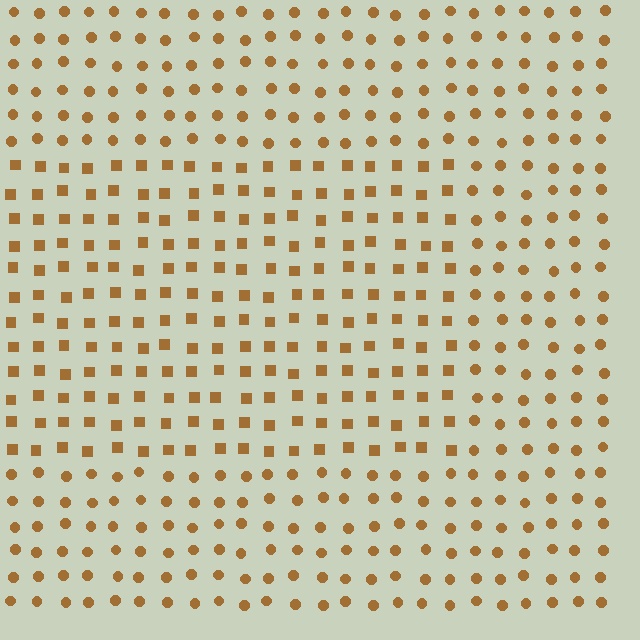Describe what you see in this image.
The image is filled with small brown elements arranged in a uniform grid. A rectangle-shaped region contains squares, while the surrounding area contains circles. The boundary is defined purely by the change in element shape.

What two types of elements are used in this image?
The image uses squares inside the rectangle region and circles outside it.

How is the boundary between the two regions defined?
The boundary is defined by a change in element shape: squares inside vs. circles outside. All elements share the same color and spacing.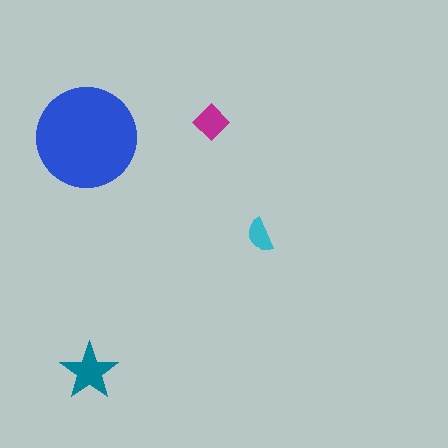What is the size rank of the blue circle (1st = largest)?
1st.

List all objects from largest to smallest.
The blue circle, the teal star, the magenta diamond, the cyan semicircle.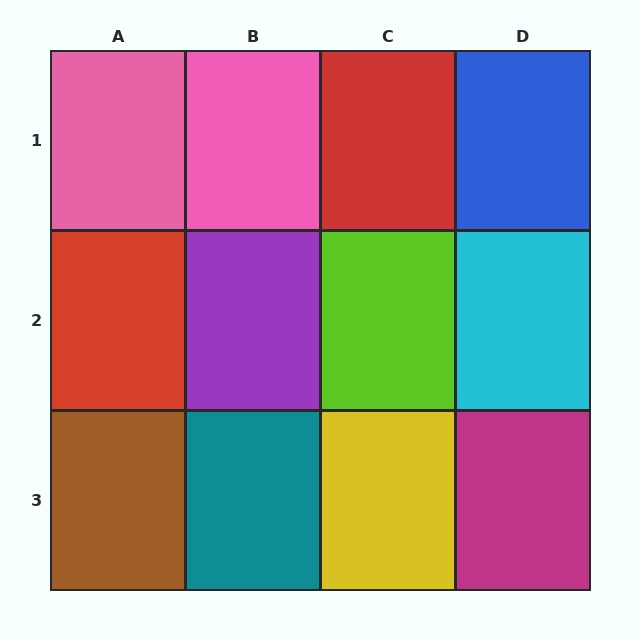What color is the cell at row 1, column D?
Blue.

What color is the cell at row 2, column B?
Purple.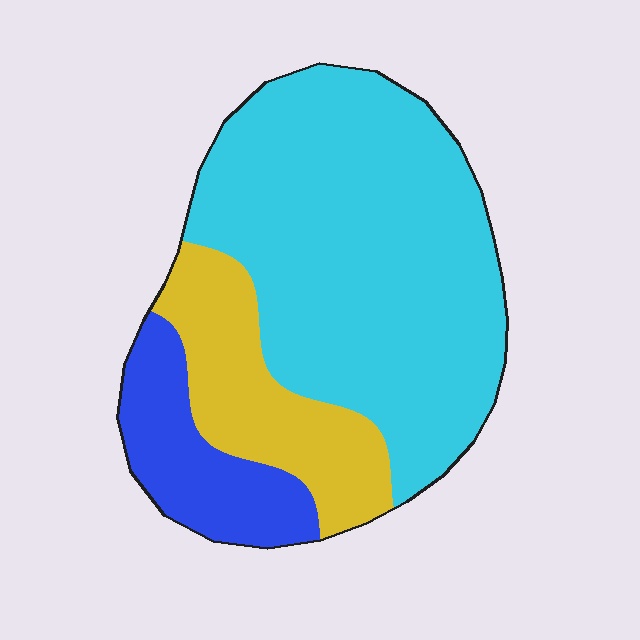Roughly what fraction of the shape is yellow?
Yellow takes up about one fifth (1/5) of the shape.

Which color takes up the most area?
Cyan, at roughly 65%.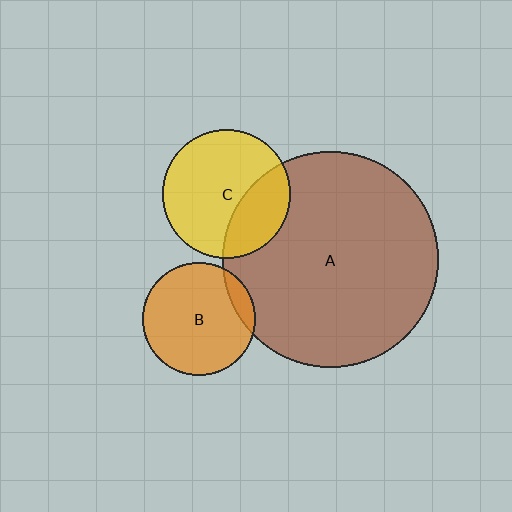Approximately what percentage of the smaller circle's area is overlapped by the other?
Approximately 10%.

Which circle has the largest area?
Circle A (brown).